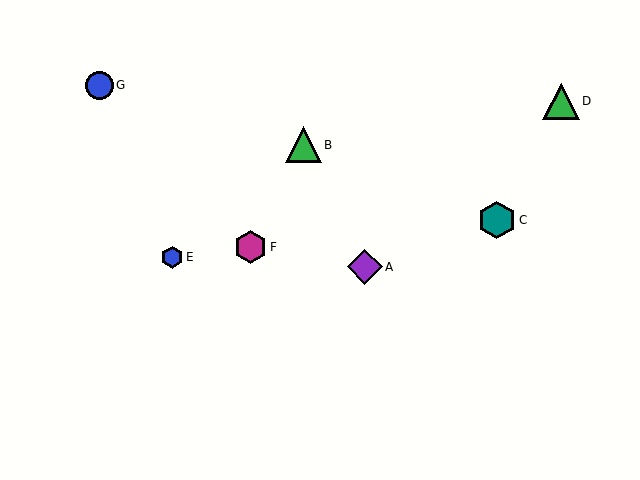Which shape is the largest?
The teal hexagon (labeled C) is the largest.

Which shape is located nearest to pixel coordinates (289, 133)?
The green triangle (labeled B) at (303, 145) is nearest to that location.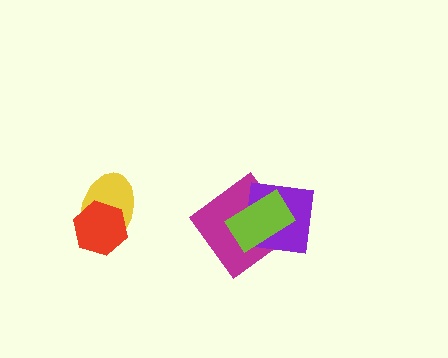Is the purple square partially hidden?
Yes, it is partially covered by another shape.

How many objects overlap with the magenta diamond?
2 objects overlap with the magenta diamond.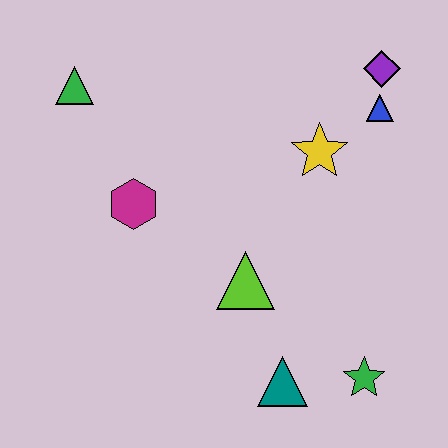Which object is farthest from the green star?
The green triangle is farthest from the green star.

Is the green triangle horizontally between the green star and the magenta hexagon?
No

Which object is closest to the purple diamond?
The blue triangle is closest to the purple diamond.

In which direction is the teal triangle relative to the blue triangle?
The teal triangle is below the blue triangle.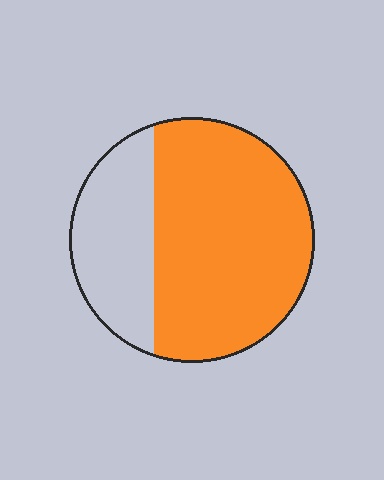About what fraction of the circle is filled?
About two thirds (2/3).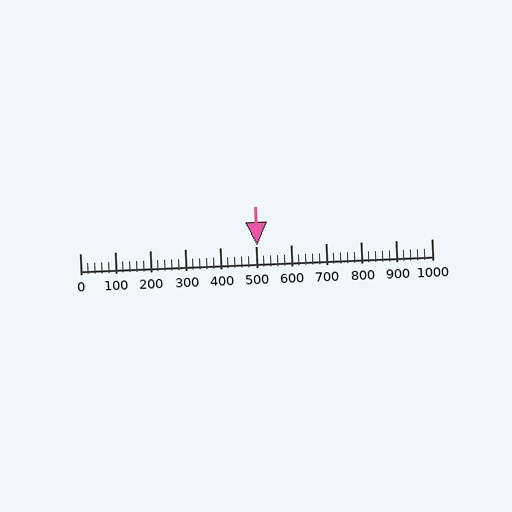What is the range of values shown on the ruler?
The ruler shows values from 0 to 1000.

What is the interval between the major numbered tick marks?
The major tick marks are spaced 100 units apart.